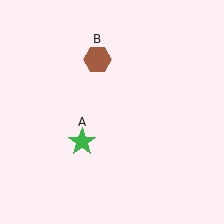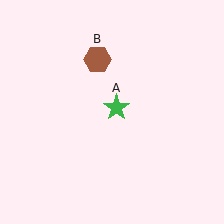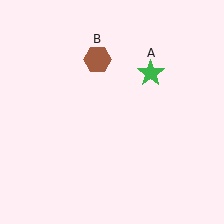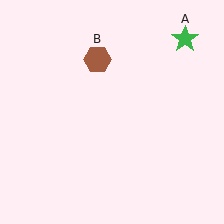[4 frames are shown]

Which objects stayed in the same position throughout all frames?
Brown hexagon (object B) remained stationary.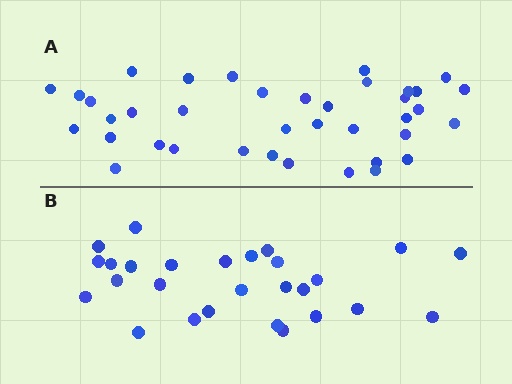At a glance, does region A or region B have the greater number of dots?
Region A (the top region) has more dots.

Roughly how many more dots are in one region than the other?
Region A has roughly 12 or so more dots than region B.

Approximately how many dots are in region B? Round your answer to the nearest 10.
About 30 dots. (The exact count is 27, which rounds to 30.)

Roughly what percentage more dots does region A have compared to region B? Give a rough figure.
About 40% more.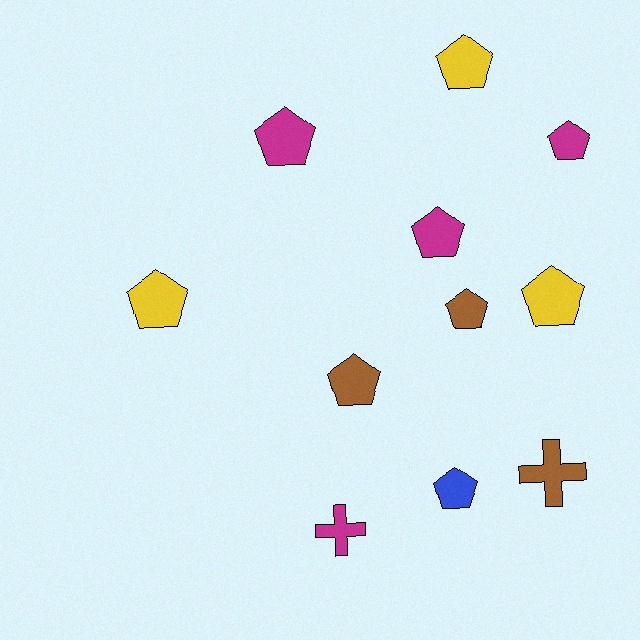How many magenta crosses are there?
There is 1 magenta cross.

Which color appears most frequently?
Magenta, with 4 objects.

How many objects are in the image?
There are 11 objects.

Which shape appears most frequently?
Pentagon, with 9 objects.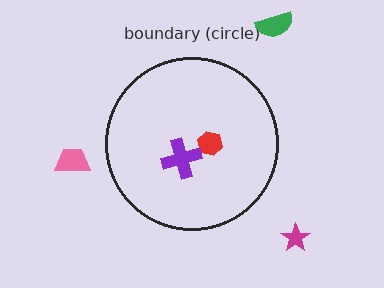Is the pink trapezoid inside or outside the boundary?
Outside.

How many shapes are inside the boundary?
2 inside, 3 outside.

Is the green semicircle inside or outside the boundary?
Outside.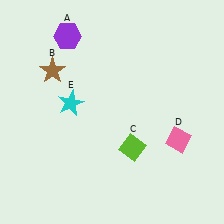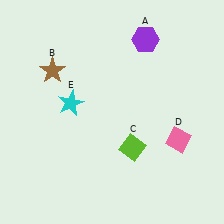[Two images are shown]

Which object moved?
The purple hexagon (A) moved right.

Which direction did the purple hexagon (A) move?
The purple hexagon (A) moved right.